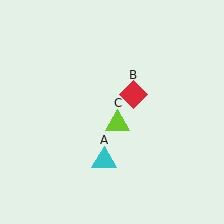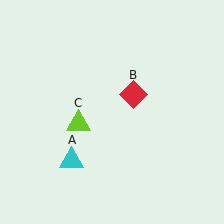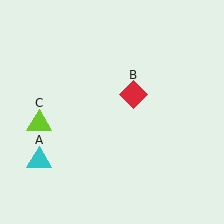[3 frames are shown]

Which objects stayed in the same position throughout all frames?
Red diamond (object B) remained stationary.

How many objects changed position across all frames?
2 objects changed position: cyan triangle (object A), lime triangle (object C).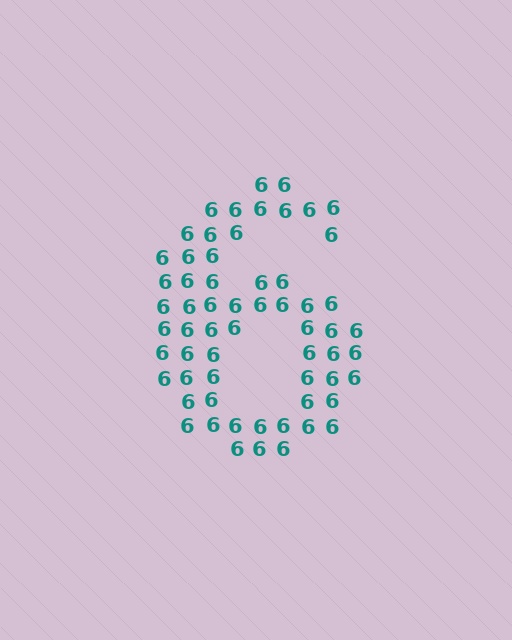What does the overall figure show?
The overall figure shows the digit 6.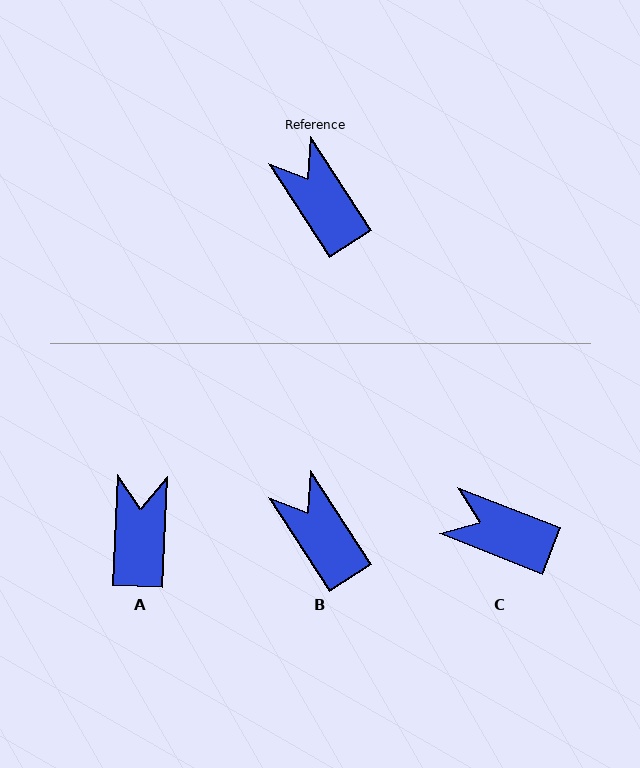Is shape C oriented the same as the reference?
No, it is off by about 36 degrees.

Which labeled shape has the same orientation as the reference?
B.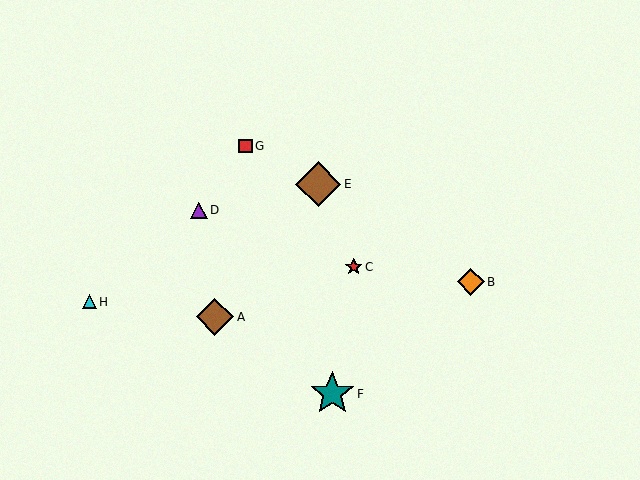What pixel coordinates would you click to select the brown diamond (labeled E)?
Click at (318, 184) to select the brown diamond E.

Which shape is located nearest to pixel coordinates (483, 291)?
The orange diamond (labeled B) at (471, 282) is nearest to that location.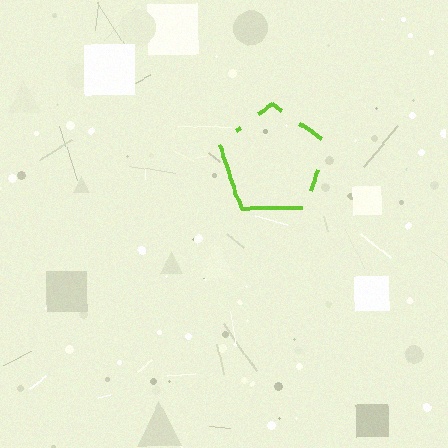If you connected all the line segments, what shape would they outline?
They would outline a pentagon.